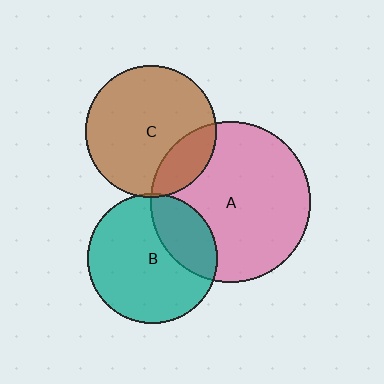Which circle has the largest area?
Circle A (pink).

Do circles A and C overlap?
Yes.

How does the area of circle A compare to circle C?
Approximately 1.5 times.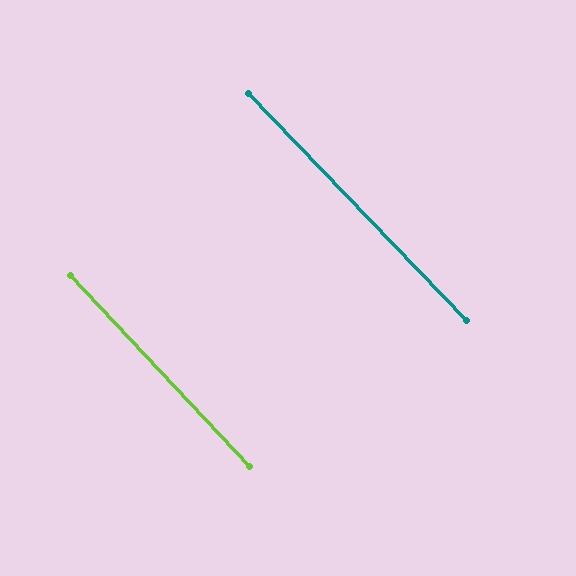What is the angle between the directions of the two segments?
Approximately 1 degree.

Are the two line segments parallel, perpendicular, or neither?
Parallel — their directions differ by only 0.8°.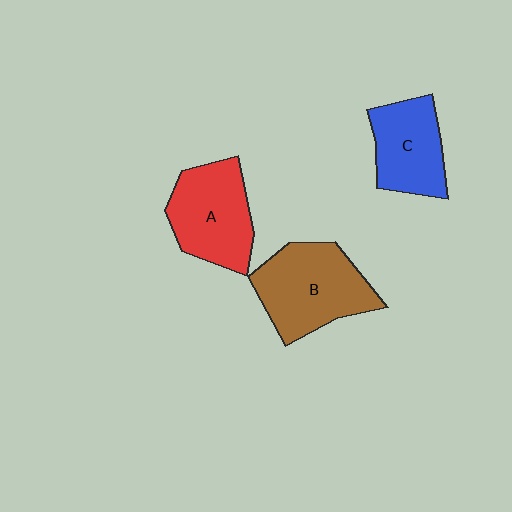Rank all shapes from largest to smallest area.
From largest to smallest: B (brown), A (red), C (blue).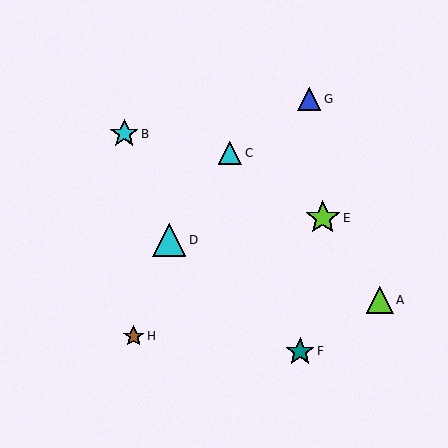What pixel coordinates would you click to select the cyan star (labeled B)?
Click at (124, 134) to select the cyan star B.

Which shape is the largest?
The lime star (labeled E) is the largest.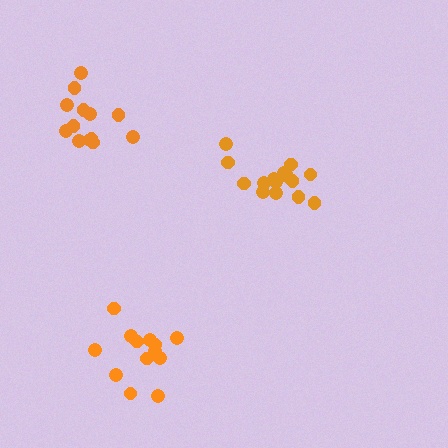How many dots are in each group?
Group 1: 15 dots, Group 2: 13 dots, Group 3: 13 dots (41 total).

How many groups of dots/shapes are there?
There are 3 groups.